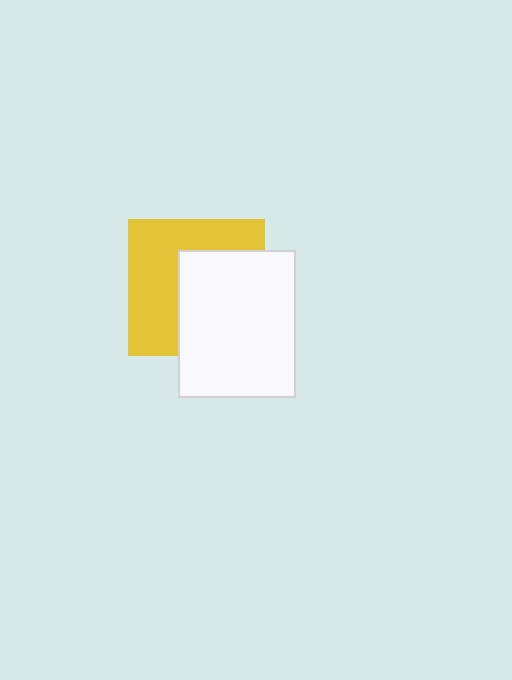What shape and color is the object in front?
The object in front is a white rectangle.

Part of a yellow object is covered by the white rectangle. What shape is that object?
It is a square.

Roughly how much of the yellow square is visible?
About half of it is visible (roughly 50%).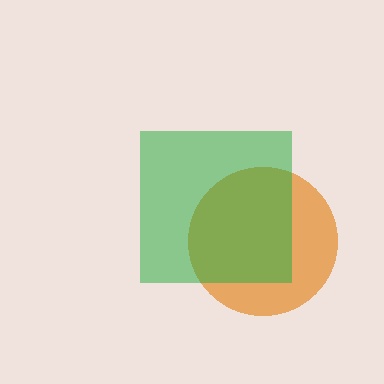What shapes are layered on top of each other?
The layered shapes are: an orange circle, a green square.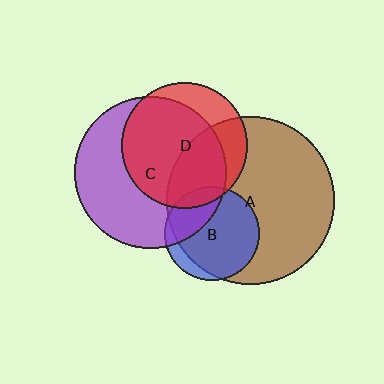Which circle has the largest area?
Circle A (brown).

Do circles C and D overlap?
Yes.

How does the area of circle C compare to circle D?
Approximately 1.4 times.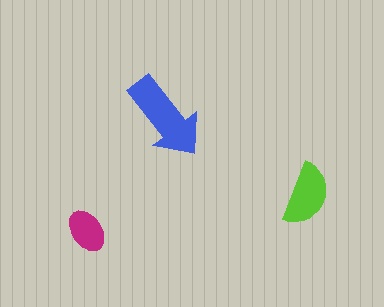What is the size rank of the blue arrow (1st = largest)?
1st.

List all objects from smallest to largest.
The magenta ellipse, the lime semicircle, the blue arrow.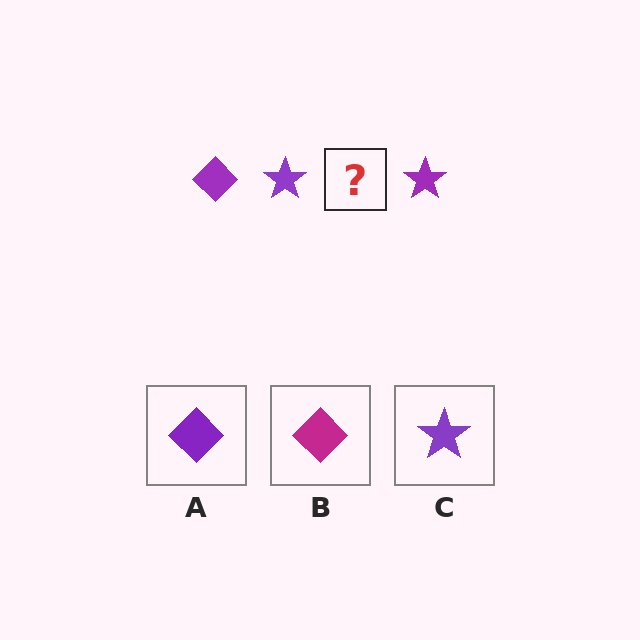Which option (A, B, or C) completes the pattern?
A.